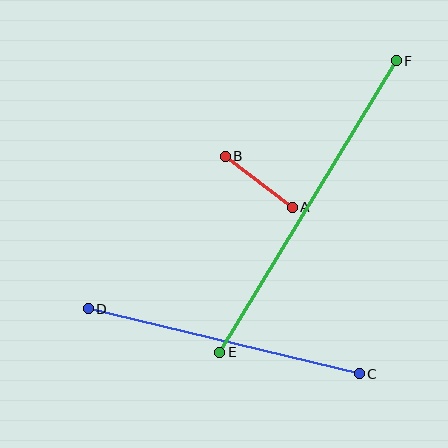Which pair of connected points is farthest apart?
Points E and F are farthest apart.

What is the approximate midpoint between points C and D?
The midpoint is at approximately (224, 341) pixels.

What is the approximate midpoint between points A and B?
The midpoint is at approximately (259, 182) pixels.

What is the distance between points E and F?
The distance is approximately 341 pixels.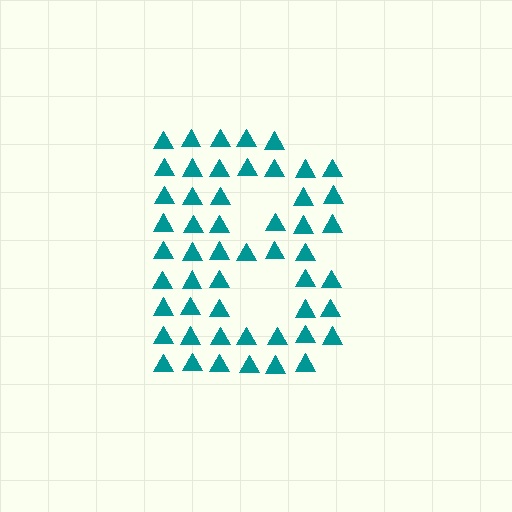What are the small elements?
The small elements are triangles.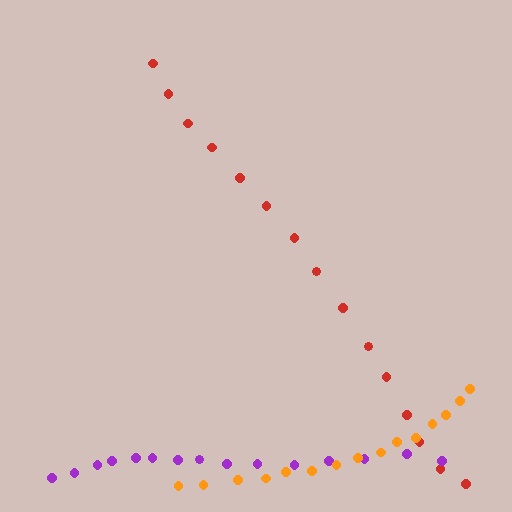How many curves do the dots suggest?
There are 3 distinct paths.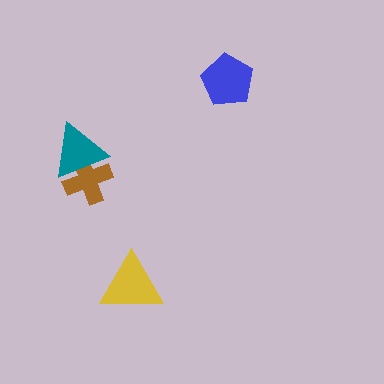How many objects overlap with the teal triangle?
1 object overlaps with the teal triangle.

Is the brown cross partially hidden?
Yes, it is partially covered by another shape.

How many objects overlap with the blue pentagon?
0 objects overlap with the blue pentagon.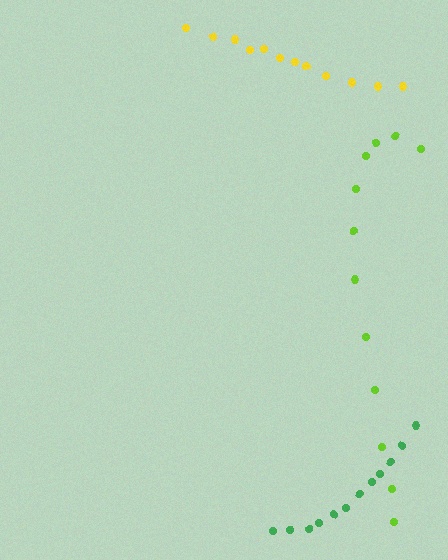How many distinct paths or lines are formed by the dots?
There are 3 distinct paths.